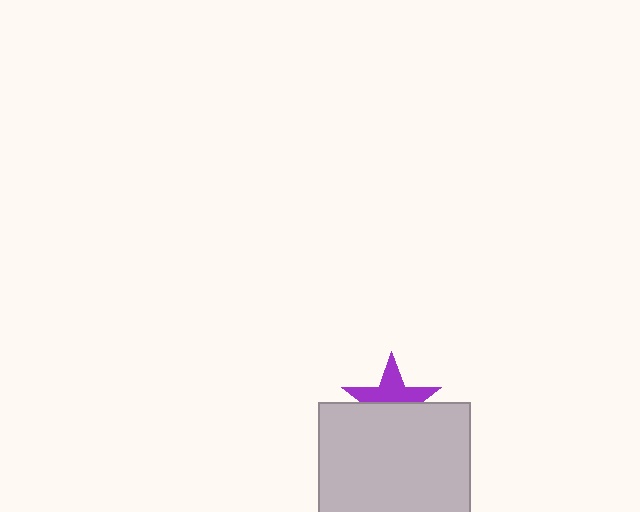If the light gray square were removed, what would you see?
You would see the complete purple star.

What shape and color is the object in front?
The object in front is a light gray square.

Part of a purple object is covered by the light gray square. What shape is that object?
It is a star.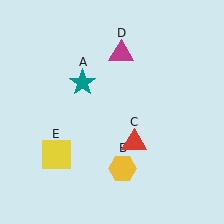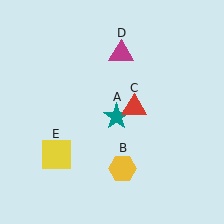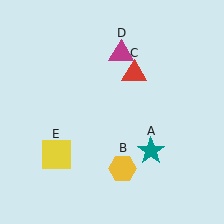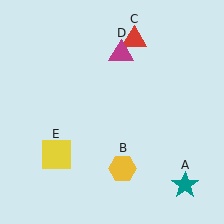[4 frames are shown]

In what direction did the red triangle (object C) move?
The red triangle (object C) moved up.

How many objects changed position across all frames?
2 objects changed position: teal star (object A), red triangle (object C).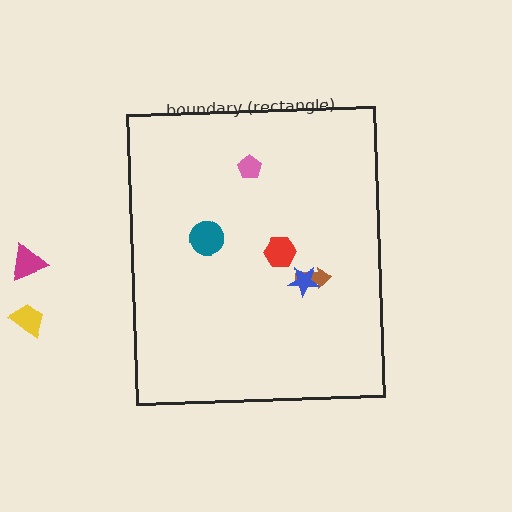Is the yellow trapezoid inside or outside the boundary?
Outside.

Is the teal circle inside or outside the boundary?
Inside.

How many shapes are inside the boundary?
5 inside, 2 outside.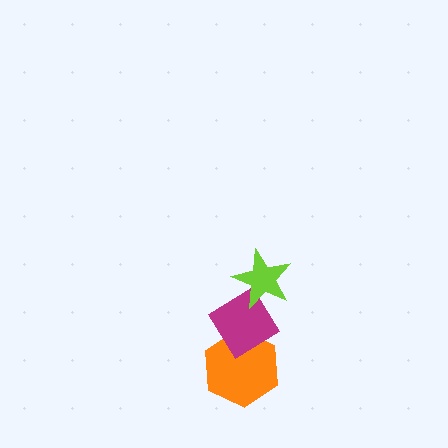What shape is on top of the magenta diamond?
The lime star is on top of the magenta diamond.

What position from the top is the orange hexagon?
The orange hexagon is 3rd from the top.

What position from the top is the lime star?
The lime star is 1st from the top.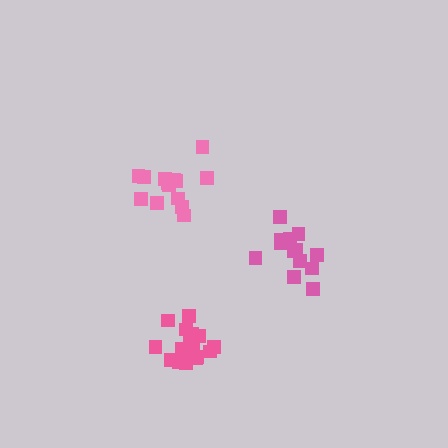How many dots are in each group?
Group 1: 14 dots, Group 2: 14 dots, Group 3: 16 dots (44 total).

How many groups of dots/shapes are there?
There are 3 groups.